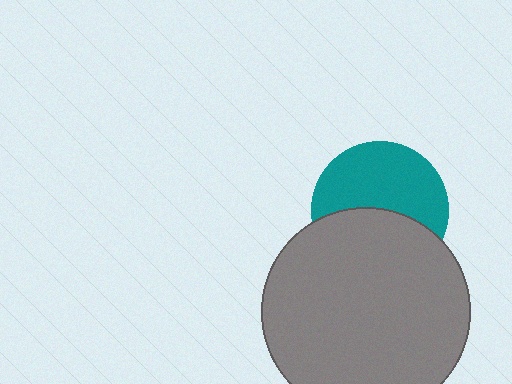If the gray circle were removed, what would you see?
You would see the complete teal circle.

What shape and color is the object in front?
The object in front is a gray circle.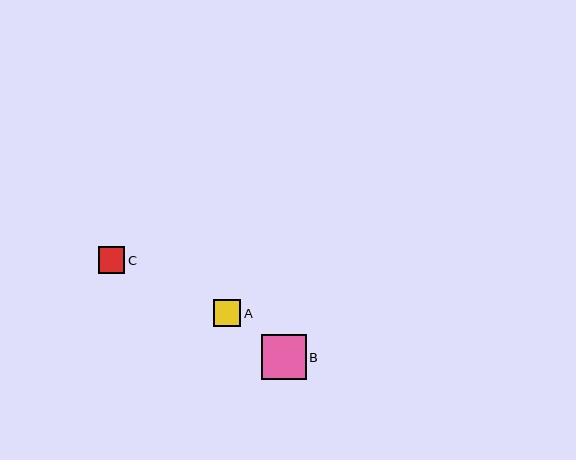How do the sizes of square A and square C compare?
Square A and square C are approximately the same size.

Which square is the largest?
Square B is the largest with a size of approximately 45 pixels.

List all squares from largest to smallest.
From largest to smallest: B, A, C.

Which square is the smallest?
Square C is the smallest with a size of approximately 27 pixels.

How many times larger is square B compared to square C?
Square B is approximately 1.7 times the size of square C.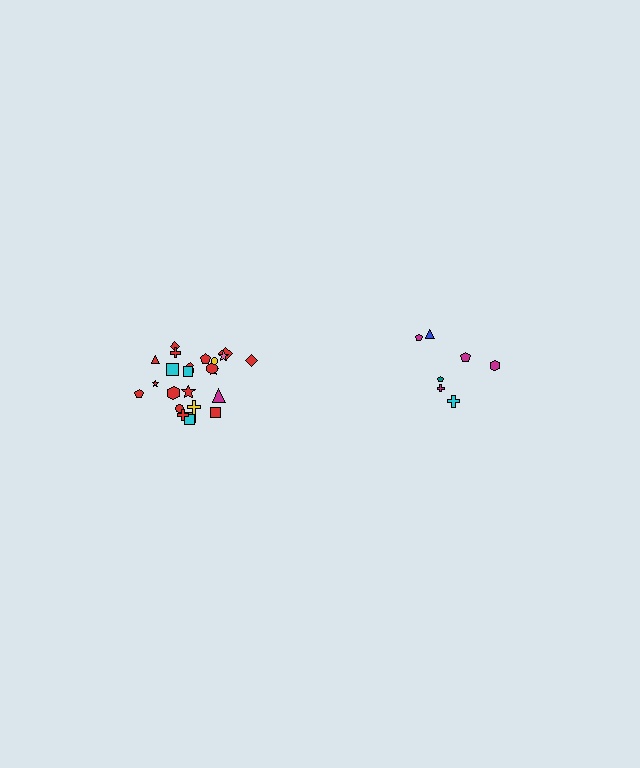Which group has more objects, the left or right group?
The left group.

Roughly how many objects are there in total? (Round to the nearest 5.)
Roughly 30 objects in total.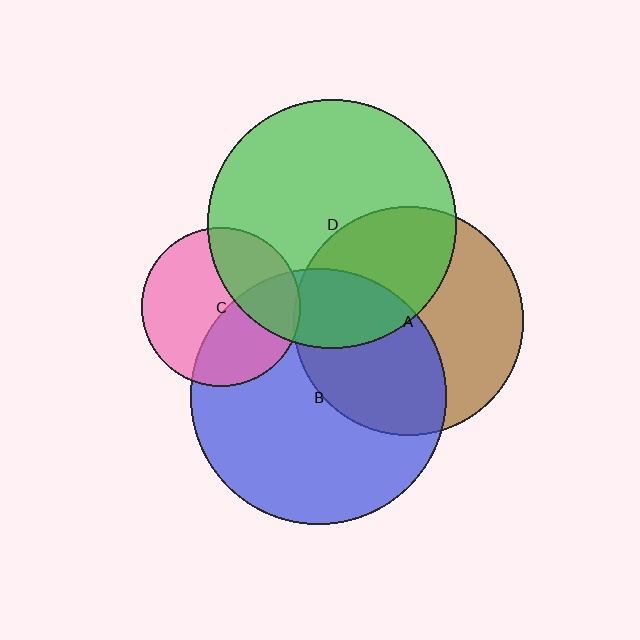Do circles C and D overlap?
Yes.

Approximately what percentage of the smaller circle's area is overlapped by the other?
Approximately 35%.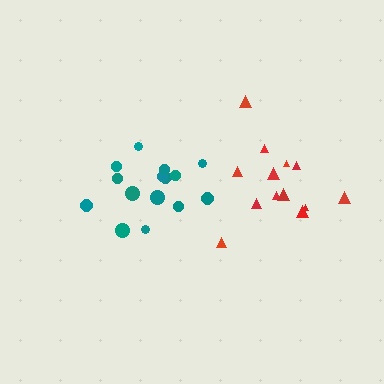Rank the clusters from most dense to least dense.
teal, red.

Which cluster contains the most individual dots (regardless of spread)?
Teal (15).